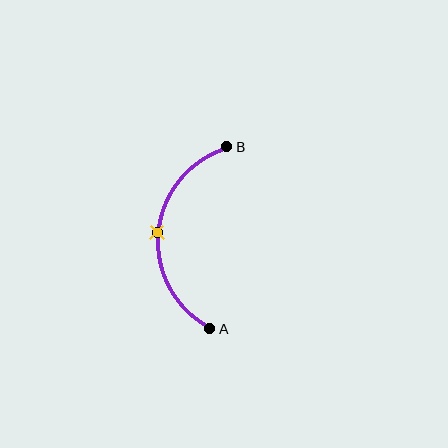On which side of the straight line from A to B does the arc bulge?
The arc bulges to the left of the straight line connecting A and B.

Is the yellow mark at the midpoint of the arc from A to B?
Yes. The yellow mark lies on the arc at equal arc-length from both A and B — it is the arc midpoint.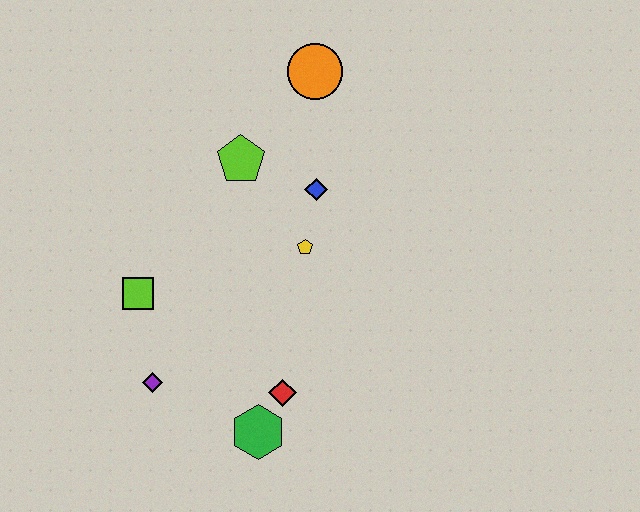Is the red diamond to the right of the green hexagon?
Yes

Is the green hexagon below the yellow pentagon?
Yes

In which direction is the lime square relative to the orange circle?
The lime square is below the orange circle.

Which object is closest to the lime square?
The purple diamond is closest to the lime square.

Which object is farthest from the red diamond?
The orange circle is farthest from the red diamond.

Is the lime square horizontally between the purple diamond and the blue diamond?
No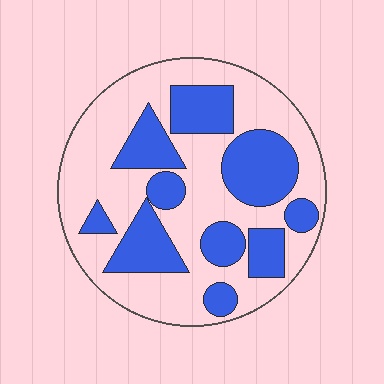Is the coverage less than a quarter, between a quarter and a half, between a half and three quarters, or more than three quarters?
Between a quarter and a half.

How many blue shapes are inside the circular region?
10.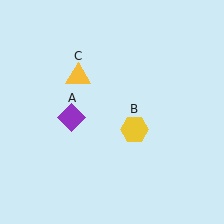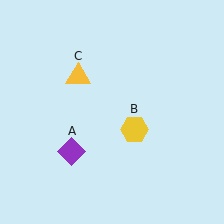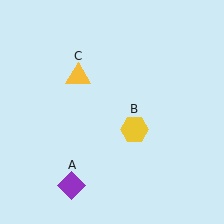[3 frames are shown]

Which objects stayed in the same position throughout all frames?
Yellow hexagon (object B) and yellow triangle (object C) remained stationary.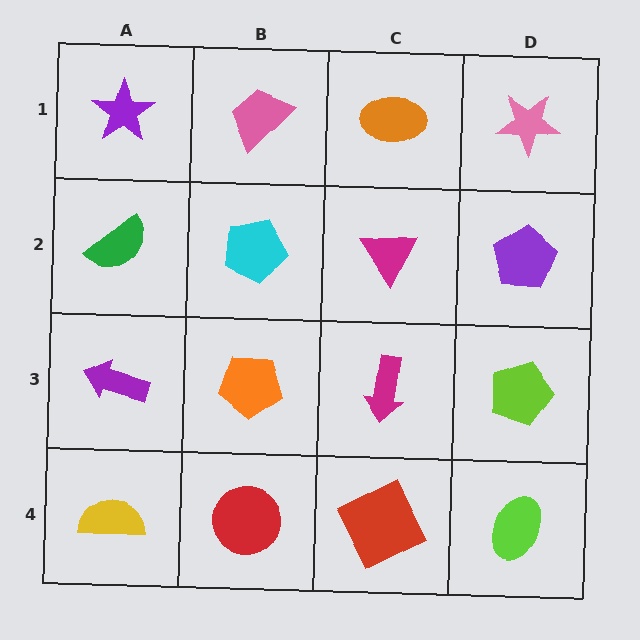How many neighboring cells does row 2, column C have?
4.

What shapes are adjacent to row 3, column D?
A purple pentagon (row 2, column D), a lime ellipse (row 4, column D), a magenta arrow (row 3, column C).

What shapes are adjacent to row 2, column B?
A pink trapezoid (row 1, column B), an orange pentagon (row 3, column B), a green semicircle (row 2, column A), a magenta triangle (row 2, column C).